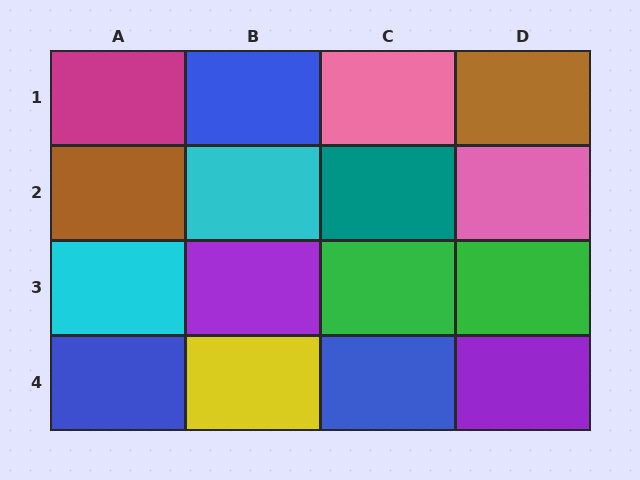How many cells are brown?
2 cells are brown.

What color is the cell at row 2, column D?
Pink.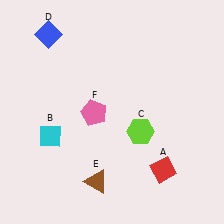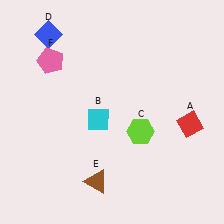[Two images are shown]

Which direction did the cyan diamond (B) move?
The cyan diamond (B) moved right.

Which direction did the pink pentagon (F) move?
The pink pentagon (F) moved up.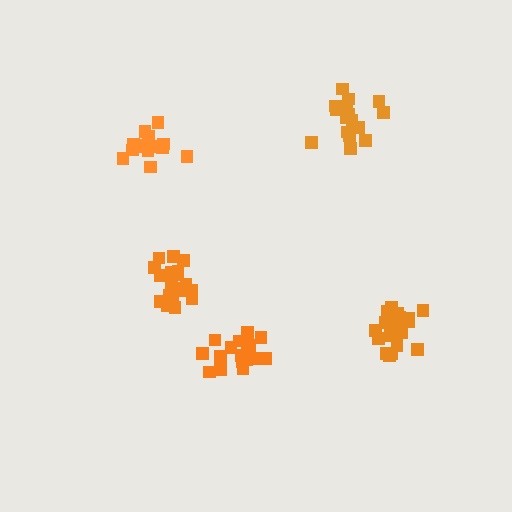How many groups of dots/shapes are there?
There are 5 groups.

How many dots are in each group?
Group 1: 21 dots, Group 2: 21 dots, Group 3: 19 dots, Group 4: 15 dots, Group 5: 16 dots (92 total).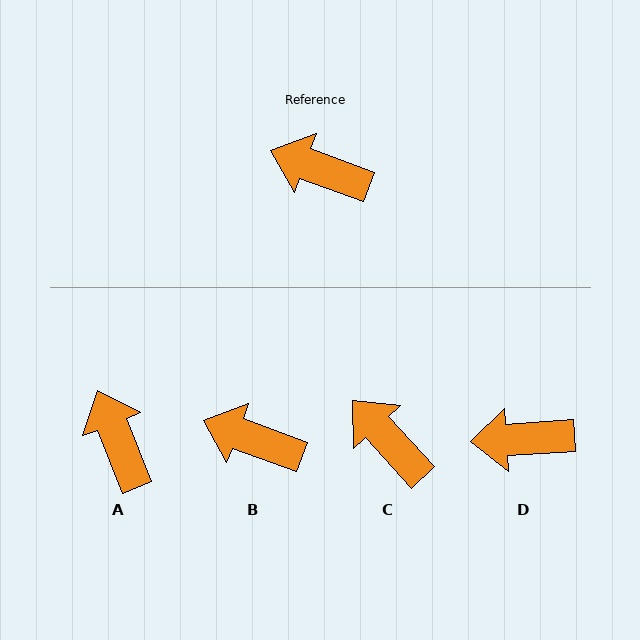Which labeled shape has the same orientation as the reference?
B.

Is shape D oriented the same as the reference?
No, it is off by about 24 degrees.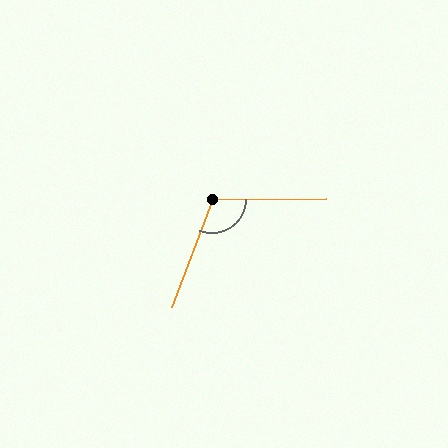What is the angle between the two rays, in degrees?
Approximately 111 degrees.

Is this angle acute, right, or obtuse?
It is obtuse.